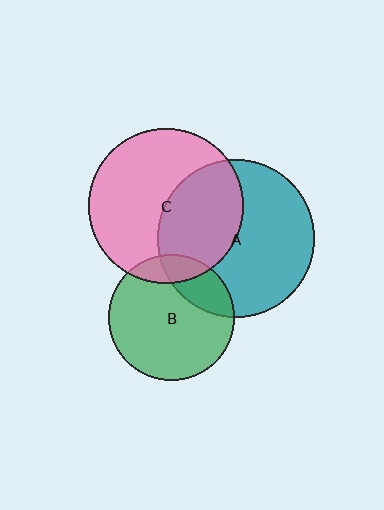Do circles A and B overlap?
Yes.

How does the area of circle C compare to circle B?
Approximately 1.5 times.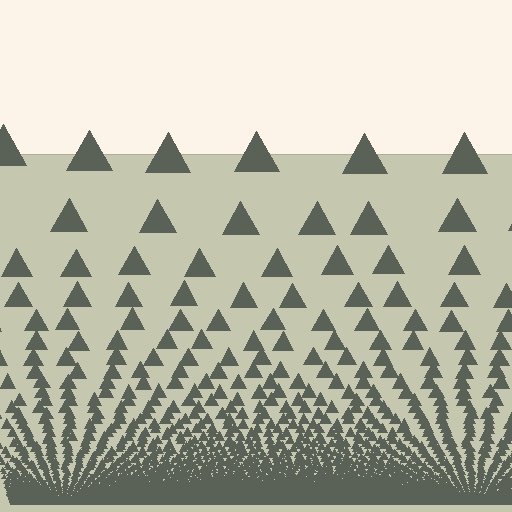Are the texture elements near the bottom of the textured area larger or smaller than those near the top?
Smaller. The gradient is inverted — elements near the bottom are smaller and denser.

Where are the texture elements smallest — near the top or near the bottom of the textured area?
Near the bottom.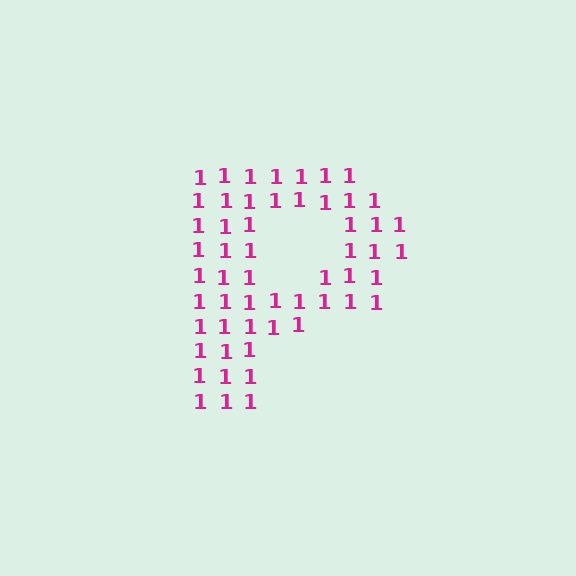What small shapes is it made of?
It is made of small digit 1's.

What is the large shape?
The large shape is the letter P.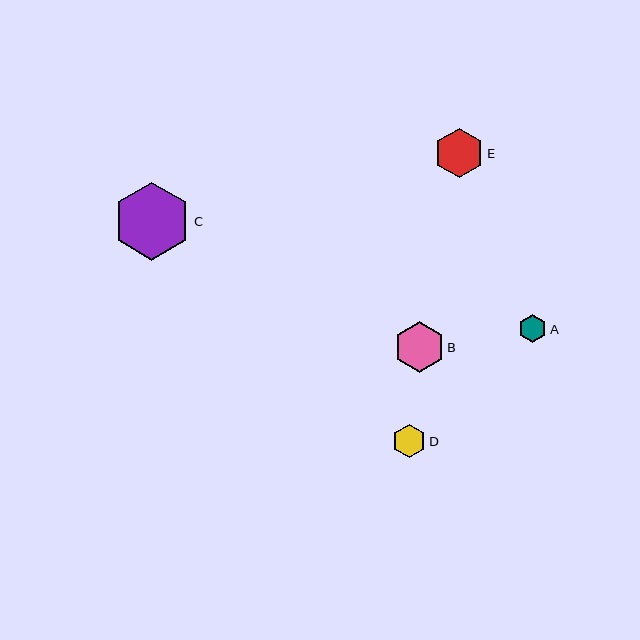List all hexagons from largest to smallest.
From largest to smallest: C, B, E, D, A.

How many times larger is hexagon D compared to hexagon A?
Hexagon D is approximately 1.2 times the size of hexagon A.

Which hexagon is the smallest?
Hexagon A is the smallest with a size of approximately 28 pixels.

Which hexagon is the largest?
Hexagon C is the largest with a size of approximately 78 pixels.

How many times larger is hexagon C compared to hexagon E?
Hexagon C is approximately 1.6 times the size of hexagon E.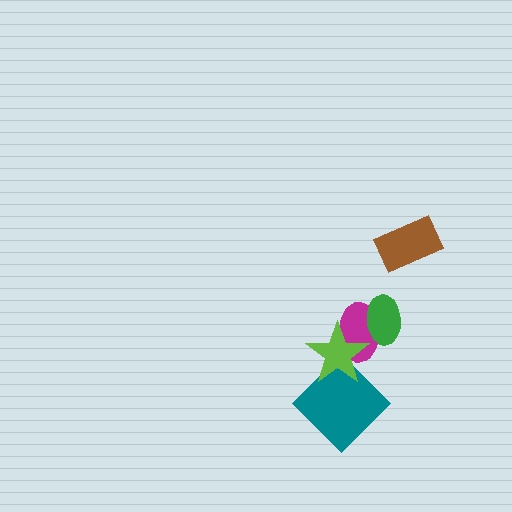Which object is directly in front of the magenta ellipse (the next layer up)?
The green ellipse is directly in front of the magenta ellipse.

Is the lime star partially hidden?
No, no other shape covers it.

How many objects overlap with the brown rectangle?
0 objects overlap with the brown rectangle.